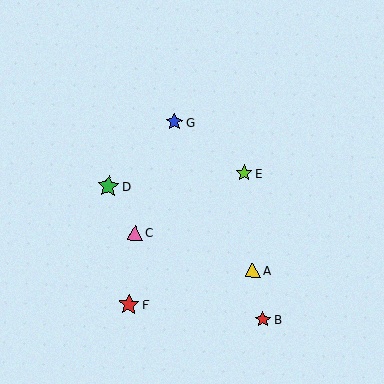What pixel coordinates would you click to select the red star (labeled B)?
Click at (263, 319) to select the red star B.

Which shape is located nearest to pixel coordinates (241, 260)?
The yellow triangle (labeled A) at (253, 270) is nearest to that location.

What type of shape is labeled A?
Shape A is a yellow triangle.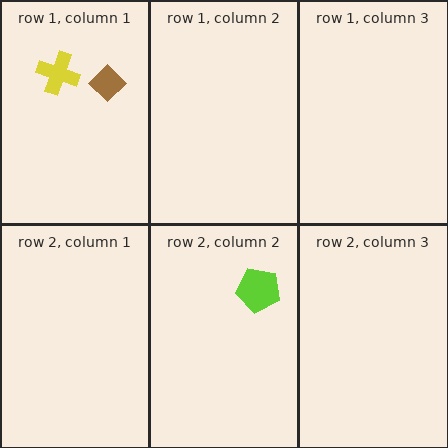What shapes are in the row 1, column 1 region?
The brown diamond, the yellow cross.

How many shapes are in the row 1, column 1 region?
2.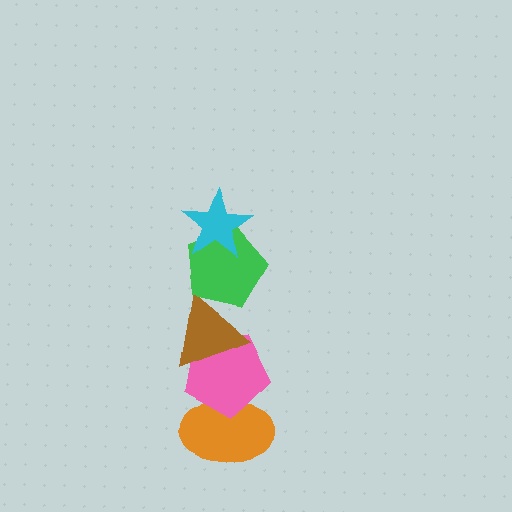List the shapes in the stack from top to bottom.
From top to bottom: the cyan star, the green pentagon, the brown triangle, the pink pentagon, the orange ellipse.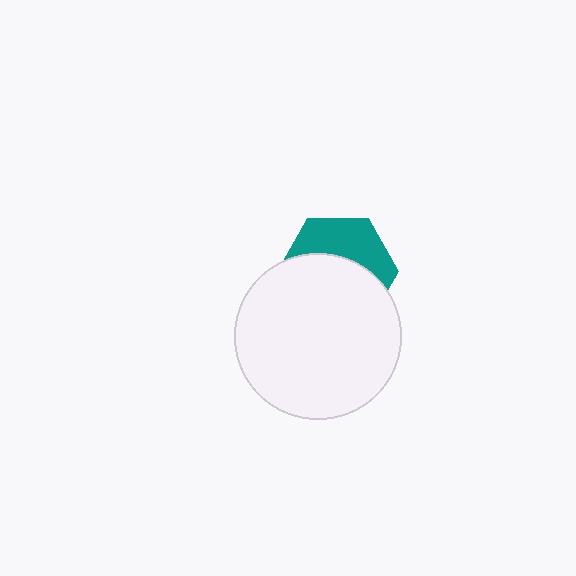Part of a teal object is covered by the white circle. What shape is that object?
It is a hexagon.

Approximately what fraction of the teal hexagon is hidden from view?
Roughly 59% of the teal hexagon is hidden behind the white circle.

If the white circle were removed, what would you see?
You would see the complete teal hexagon.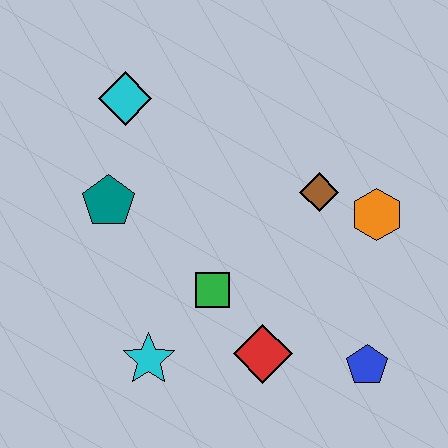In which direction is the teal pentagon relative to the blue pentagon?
The teal pentagon is to the left of the blue pentagon.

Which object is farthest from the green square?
The cyan diamond is farthest from the green square.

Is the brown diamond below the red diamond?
No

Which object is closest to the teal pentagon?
The cyan diamond is closest to the teal pentagon.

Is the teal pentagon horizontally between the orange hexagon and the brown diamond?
No